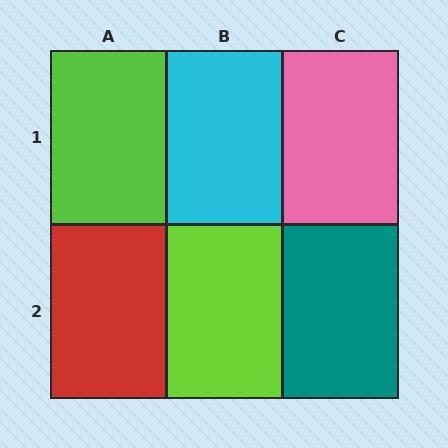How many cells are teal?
1 cell is teal.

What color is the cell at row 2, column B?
Lime.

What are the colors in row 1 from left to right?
Lime, cyan, pink.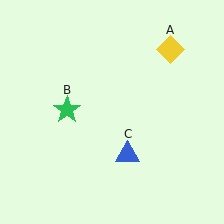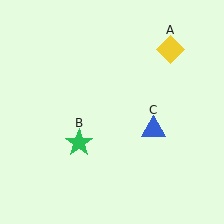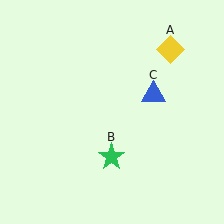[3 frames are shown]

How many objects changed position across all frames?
2 objects changed position: green star (object B), blue triangle (object C).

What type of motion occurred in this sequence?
The green star (object B), blue triangle (object C) rotated counterclockwise around the center of the scene.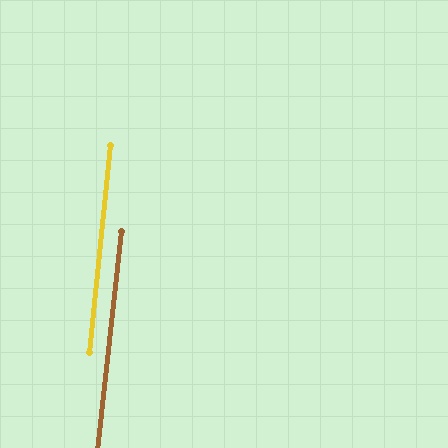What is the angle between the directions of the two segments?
Approximately 0 degrees.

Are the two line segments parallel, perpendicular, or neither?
Parallel — their directions differ by only 0.4°.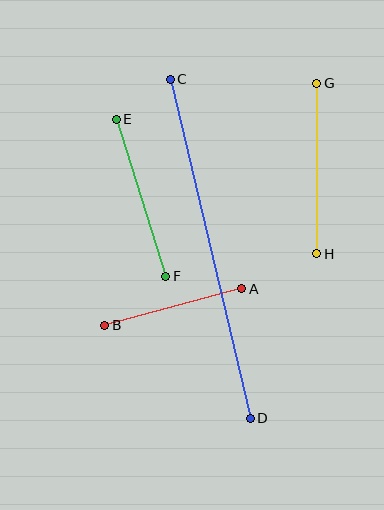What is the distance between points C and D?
The distance is approximately 348 pixels.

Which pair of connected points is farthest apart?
Points C and D are farthest apart.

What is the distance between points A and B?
The distance is approximately 142 pixels.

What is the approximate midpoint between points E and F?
The midpoint is at approximately (141, 198) pixels.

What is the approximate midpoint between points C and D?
The midpoint is at approximately (210, 249) pixels.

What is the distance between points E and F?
The distance is approximately 165 pixels.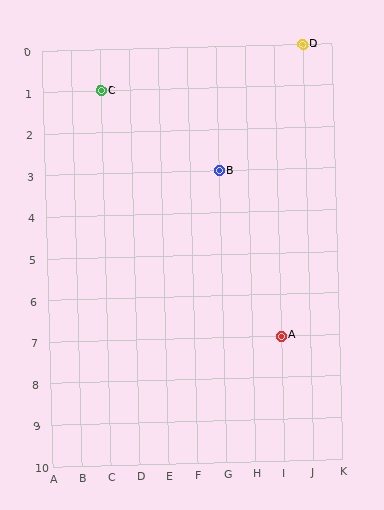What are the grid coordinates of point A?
Point A is at grid coordinates (I, 7).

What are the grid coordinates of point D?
Point D is at grid coordinates (J, 0).